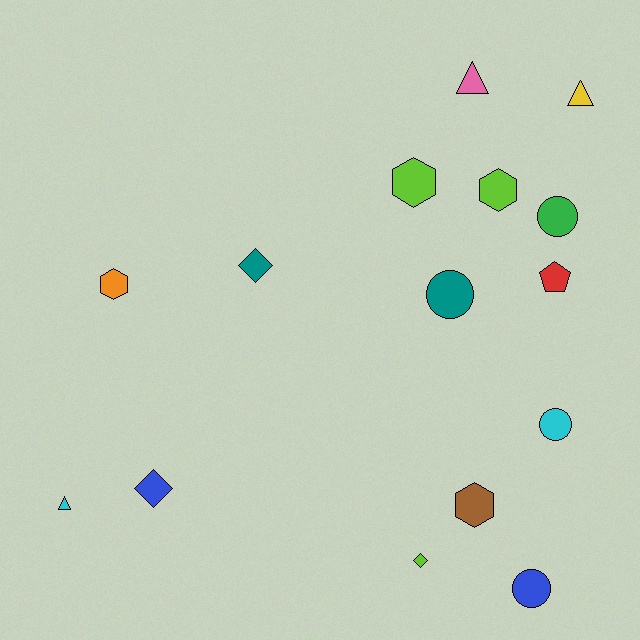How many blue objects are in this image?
There are 2 blue objects.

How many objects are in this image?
There are 15 objects.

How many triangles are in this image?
There are 3 triangles.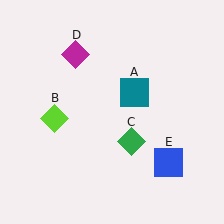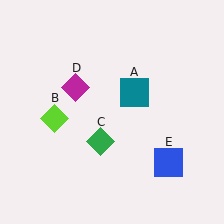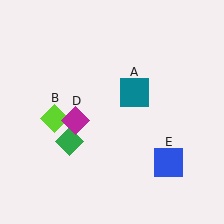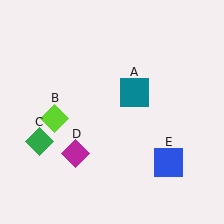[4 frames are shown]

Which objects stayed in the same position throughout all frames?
Teal square (object A) and lime diamond (object B) and blue square (object E) remained stationary.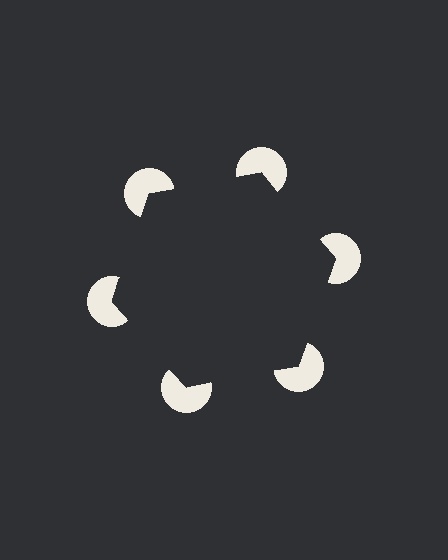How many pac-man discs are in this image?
There are 6 — one at each vertex of the illusory hexagon.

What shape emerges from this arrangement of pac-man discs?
An illusory hexagon — its edges are inferred from the aligned wedge cuts in the pac-man discs, not physically drawn.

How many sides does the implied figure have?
6 sides.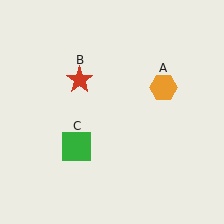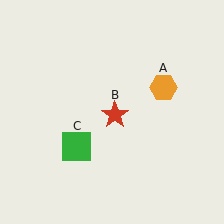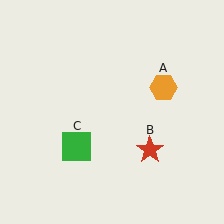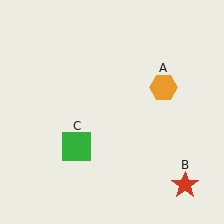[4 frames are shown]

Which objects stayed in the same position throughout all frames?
Orange hexagon (object A) and green square (object C) remained stationary.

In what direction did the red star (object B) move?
The red star (object B) moved down and to the right.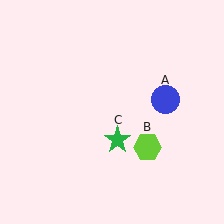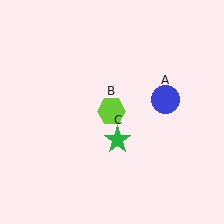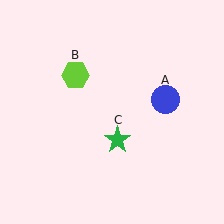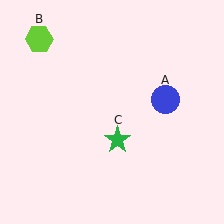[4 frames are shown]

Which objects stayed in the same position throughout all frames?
Blue circle (object A) and green star (object C) remained stationary.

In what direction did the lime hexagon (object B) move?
The lime hexagon (object B) moved up and to the left.